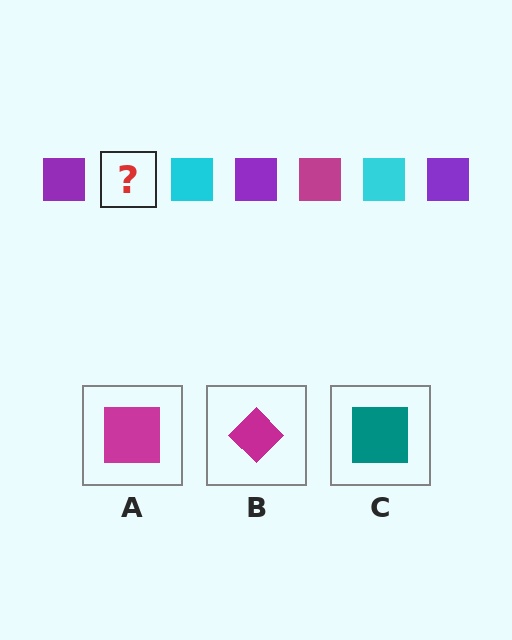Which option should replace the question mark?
Option A.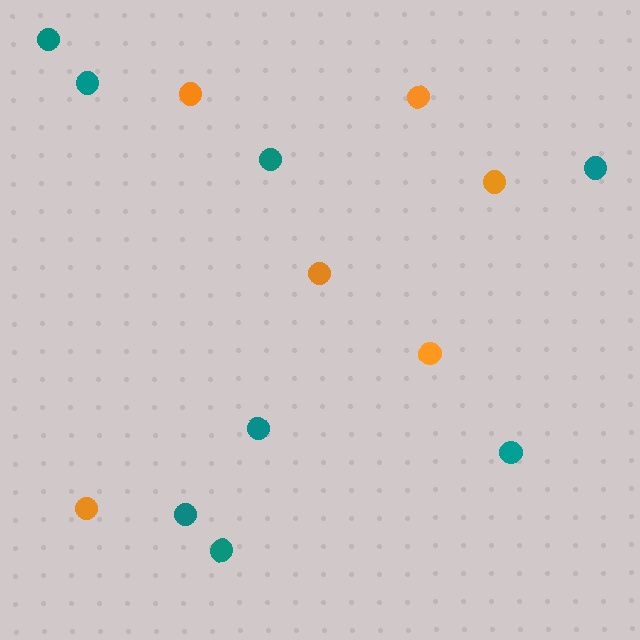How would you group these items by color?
There are 2 groups: one group of teal circles (8) and one group of orange circles (6).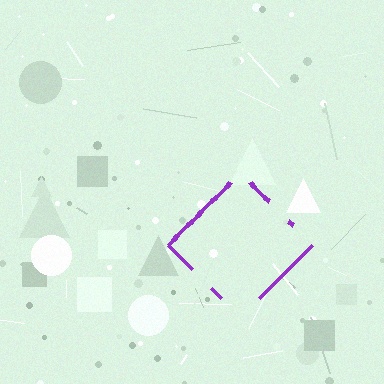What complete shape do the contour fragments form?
The contour fragments form a diamond.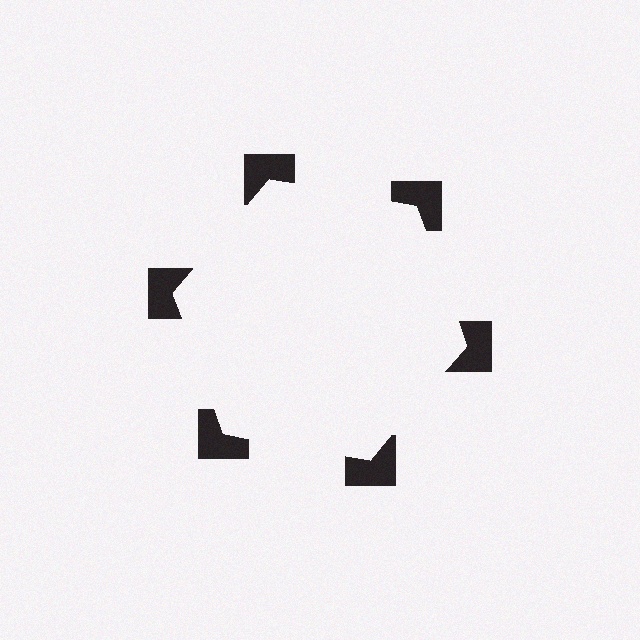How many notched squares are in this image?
There are 6 — one at each vertex of the illusory hexagon.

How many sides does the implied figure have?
6 sides.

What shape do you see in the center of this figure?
An illusory hexagon — its edges are inferred from the aligned wedge cuts in the notched squares, not physically drawn.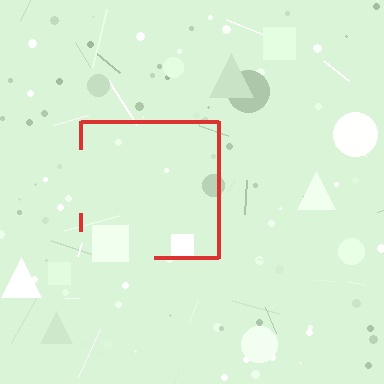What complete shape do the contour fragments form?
The contour fragments form a square.